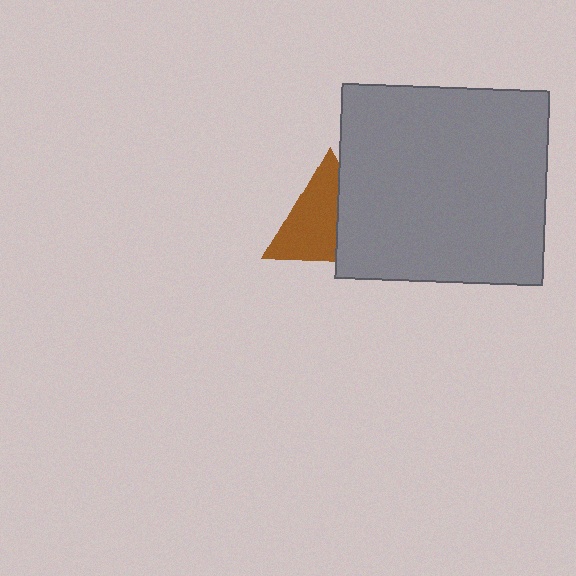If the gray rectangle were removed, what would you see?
You would see the complete brown triangle.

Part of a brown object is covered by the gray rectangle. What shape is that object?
It is a triangle.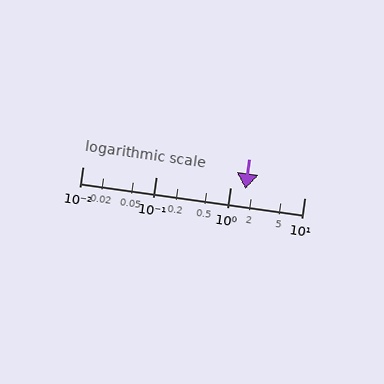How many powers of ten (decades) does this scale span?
The scale spans 3 decades, from 0.01 to 10.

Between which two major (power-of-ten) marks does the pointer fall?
The pointer is between 1 and 10.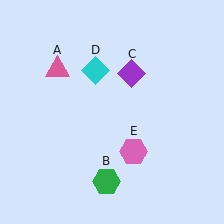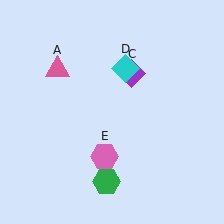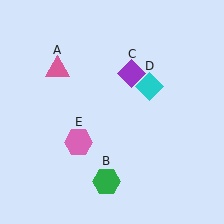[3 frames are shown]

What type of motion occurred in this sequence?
The cyan diamond (object D), pink hexagon (object E) rotated clockwise around the center of the scene.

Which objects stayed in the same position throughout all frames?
Pink triangle (object A) and green hexagon (object B) and purple diamond (object C) remained stationary.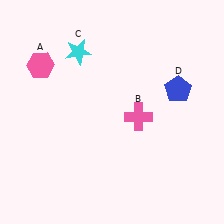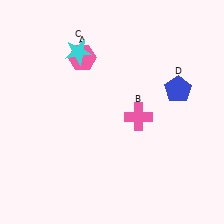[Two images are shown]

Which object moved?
The pink hexagon (A) moved right.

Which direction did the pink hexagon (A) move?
The pink hexagon (A) moved right.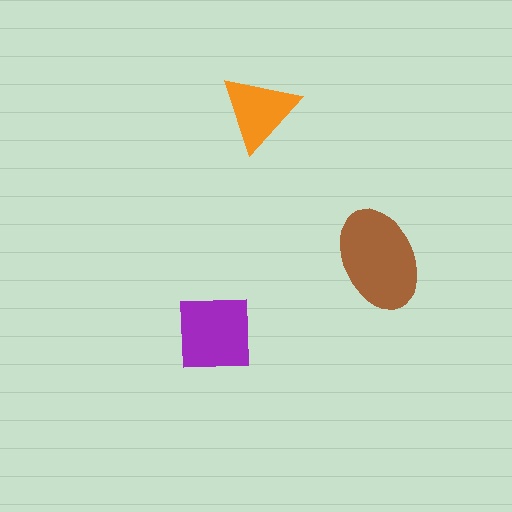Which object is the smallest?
The orange triangle.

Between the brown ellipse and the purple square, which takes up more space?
The brown ellipse.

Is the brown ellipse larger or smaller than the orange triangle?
Larger.